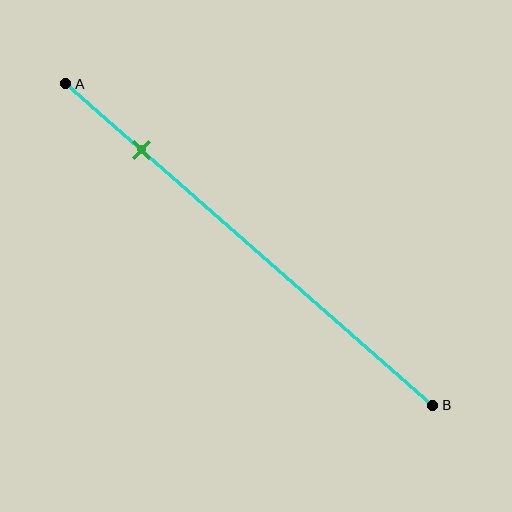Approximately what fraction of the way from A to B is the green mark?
The green mark is approximately 20% of the way from A to B.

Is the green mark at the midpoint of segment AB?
No, the mark is at about 20% from A, not at the 50% midpoint.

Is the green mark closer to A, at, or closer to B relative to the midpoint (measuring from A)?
The green mark is closer to point A than the midpoint of segment AB.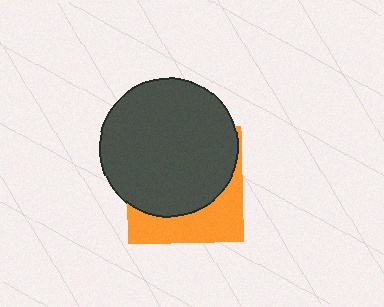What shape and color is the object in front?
The object in front is a dark gray circle.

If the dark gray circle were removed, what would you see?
You would see the complete orange square.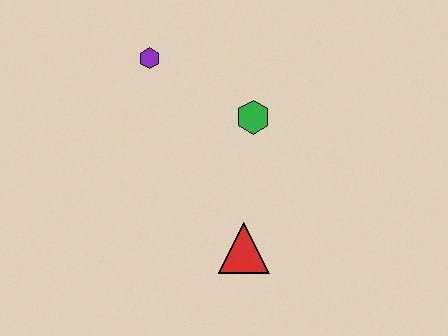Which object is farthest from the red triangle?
The purple hexagon is farthest from the red triangle.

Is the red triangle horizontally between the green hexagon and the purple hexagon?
Yes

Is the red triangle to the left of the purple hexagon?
No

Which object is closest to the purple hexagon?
The green hexagon is closest to the purple hexagon.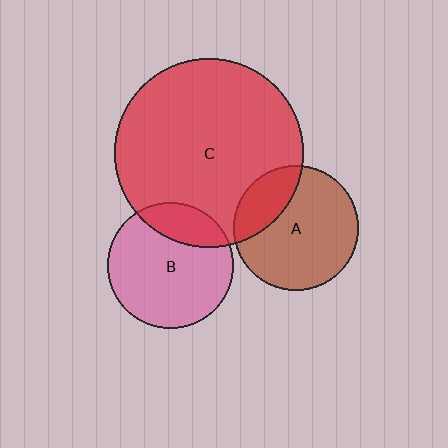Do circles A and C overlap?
Yes.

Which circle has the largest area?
Circle C (red).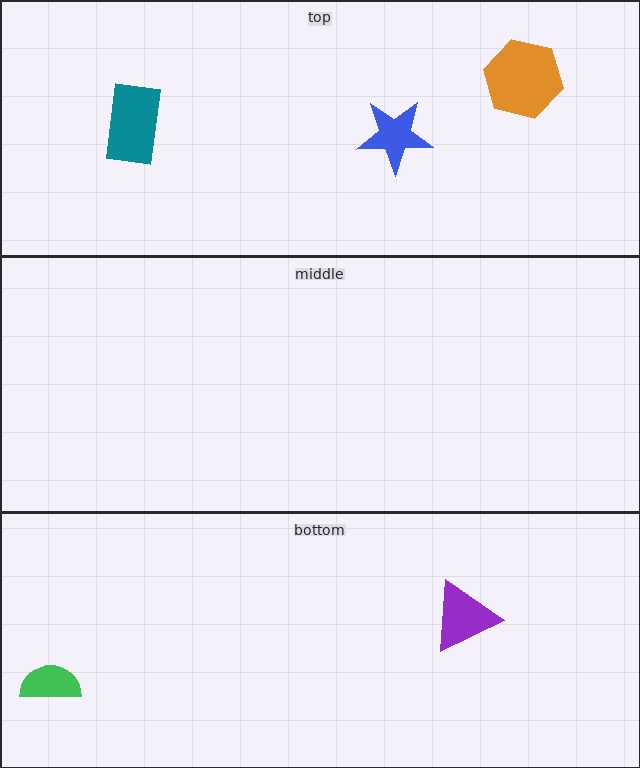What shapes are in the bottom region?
The purple triangle, the green semicircle.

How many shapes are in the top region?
3.